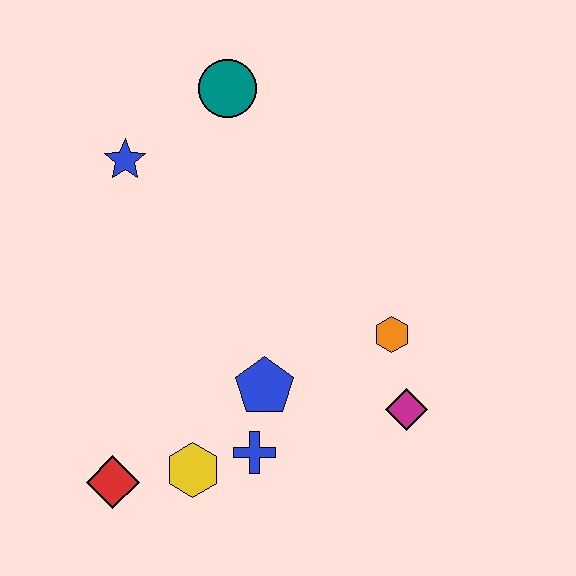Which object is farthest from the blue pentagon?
The teal circle is farthest from the blue pentagon.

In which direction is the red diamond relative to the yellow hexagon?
The red diamond is to the left of the yellow hexagon.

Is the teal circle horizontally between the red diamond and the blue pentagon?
Yes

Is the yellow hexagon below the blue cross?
Yes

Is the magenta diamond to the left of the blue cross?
No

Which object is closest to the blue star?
The teal circle is closest to the blue star.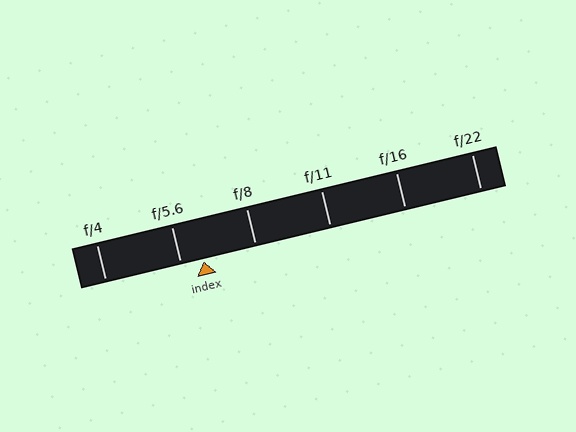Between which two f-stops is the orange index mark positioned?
The index mark is between f/5.6 and f/8.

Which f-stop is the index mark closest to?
The index mark is closest to f/5.6.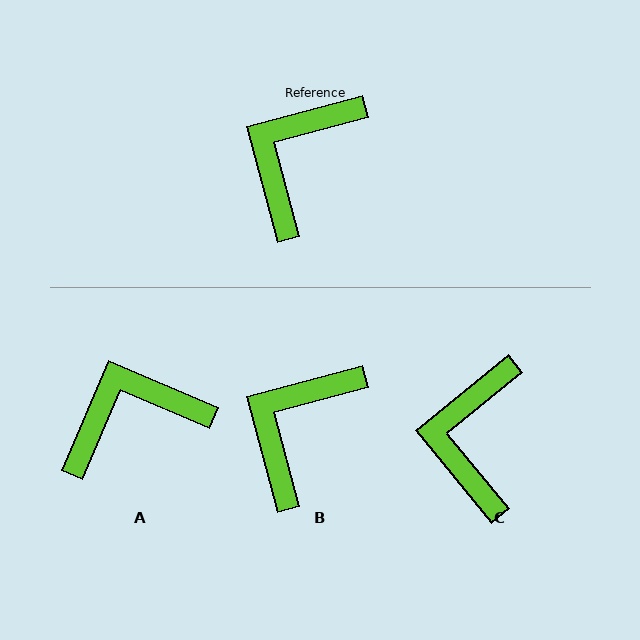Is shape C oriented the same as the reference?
No, it is off by about 24 degrees.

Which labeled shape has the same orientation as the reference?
B.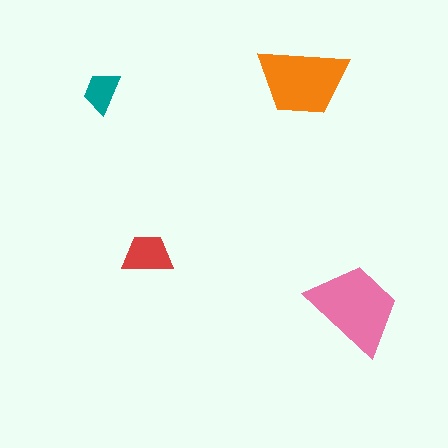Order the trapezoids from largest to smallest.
the pink one, the orange one, the red one, the teal one.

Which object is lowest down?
The pink trapezoid is bottommost.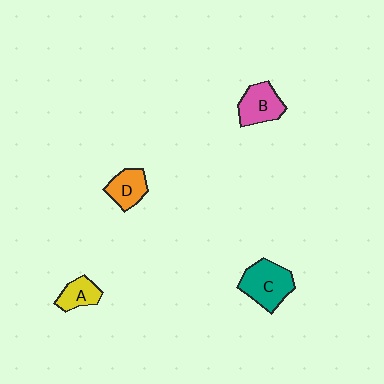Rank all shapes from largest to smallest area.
From largest to smallest: C (teal), B (pink), D (orange), A (yellow).